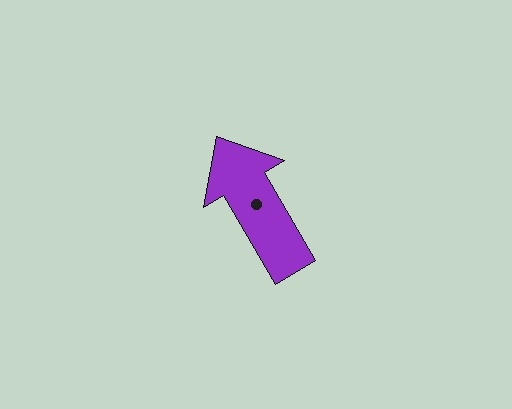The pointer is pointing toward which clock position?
Roughly 11 o'clock.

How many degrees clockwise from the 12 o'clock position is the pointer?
Approximately 330 degrees.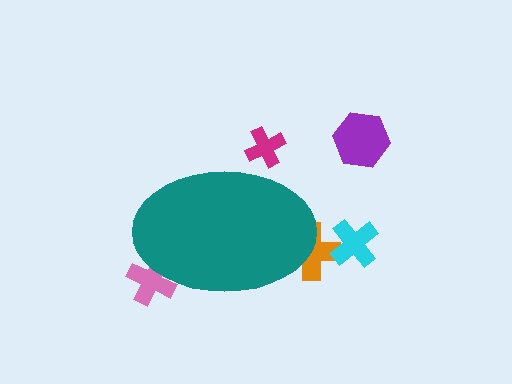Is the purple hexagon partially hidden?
No, the purple hexagon is fully visible.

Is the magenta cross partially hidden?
Yes, the magenta cross is partially hidden behind the teal ellipse.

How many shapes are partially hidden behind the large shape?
3 shapes are partially hidden.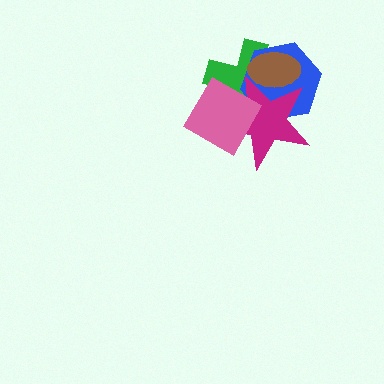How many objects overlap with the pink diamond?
3 objects overlap with the pink diamond.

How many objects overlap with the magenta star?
4 objects overlap with the magenta star.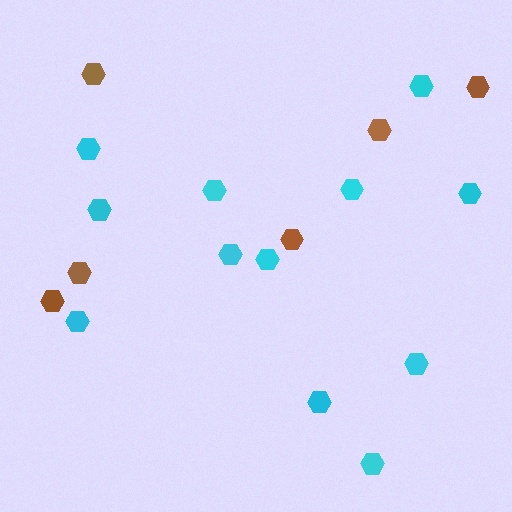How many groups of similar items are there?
There are 2 groups: one group of brown hexagons (6) and one group of cyan hexagons (12).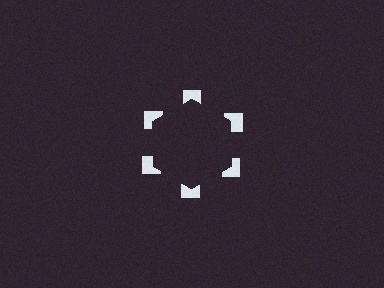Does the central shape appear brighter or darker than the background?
It typically appears slightly darker than the background, even though no actual brightness change is drawn.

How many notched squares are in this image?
There are 6 — one at each vertex of the illusory hexagon.